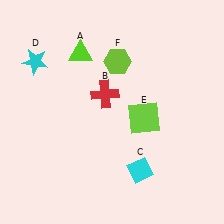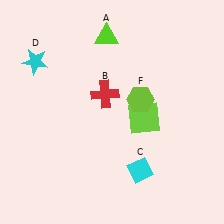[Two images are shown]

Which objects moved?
The objects that moved are: the lime triangle (A), the lime hexagon (F).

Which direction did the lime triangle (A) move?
The lime triangle (A) moved right.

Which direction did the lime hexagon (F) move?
The lime hexagon (F) moved down.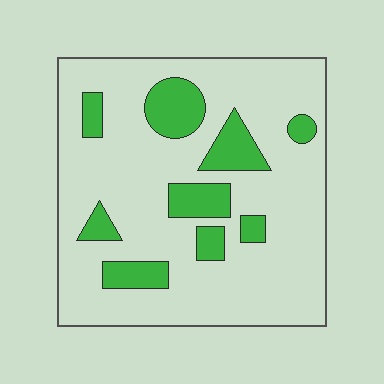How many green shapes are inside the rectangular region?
9.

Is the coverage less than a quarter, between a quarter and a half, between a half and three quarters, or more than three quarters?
Less than a quarter.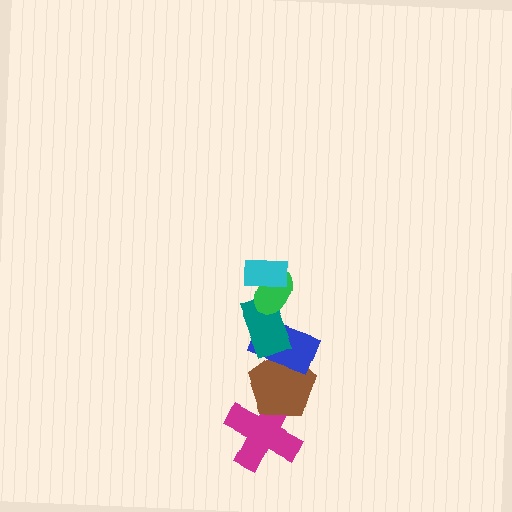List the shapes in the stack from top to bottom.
From top to bottom: the cyan rectangle, the green ellipse, the teal rectangle, the blue rectangle, the brown pentagon, the magenta cross.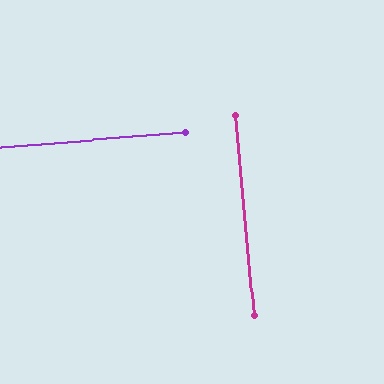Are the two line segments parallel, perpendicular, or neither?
Perpendicular — they meet at approximately 89°.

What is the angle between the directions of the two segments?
Approximately 89 degrees.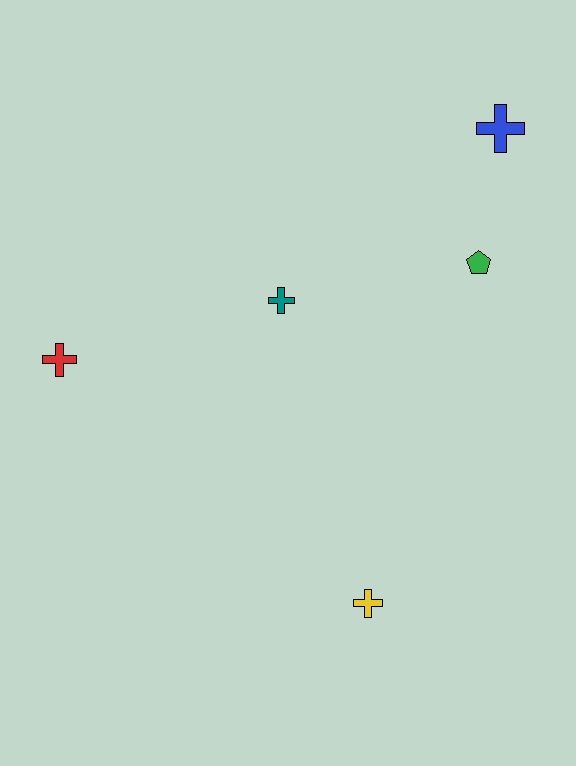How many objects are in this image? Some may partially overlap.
There are 5 objects.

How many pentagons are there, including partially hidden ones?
There is 1 pentagon.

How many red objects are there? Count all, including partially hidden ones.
There is 1 red object.